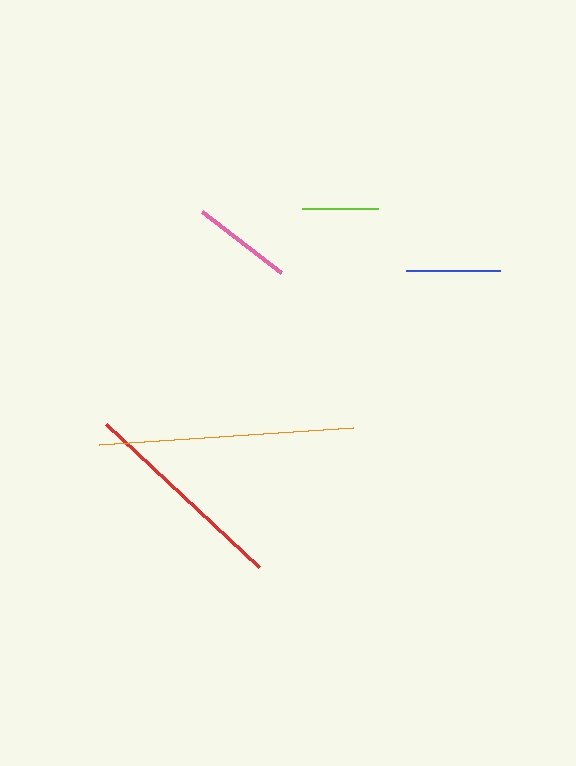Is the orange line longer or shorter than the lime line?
The orange line is longer than the lime line.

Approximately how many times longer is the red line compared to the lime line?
The red line is approximately 2.8 times the length of the lime line.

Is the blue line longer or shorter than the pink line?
The pink line is longer than the blue line.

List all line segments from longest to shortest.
From longest to shortest: orange, red, pink, blue, lime.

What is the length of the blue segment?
The blue segment is approximately 93 pixels long.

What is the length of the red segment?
The red segment is approximately 209 pixels long.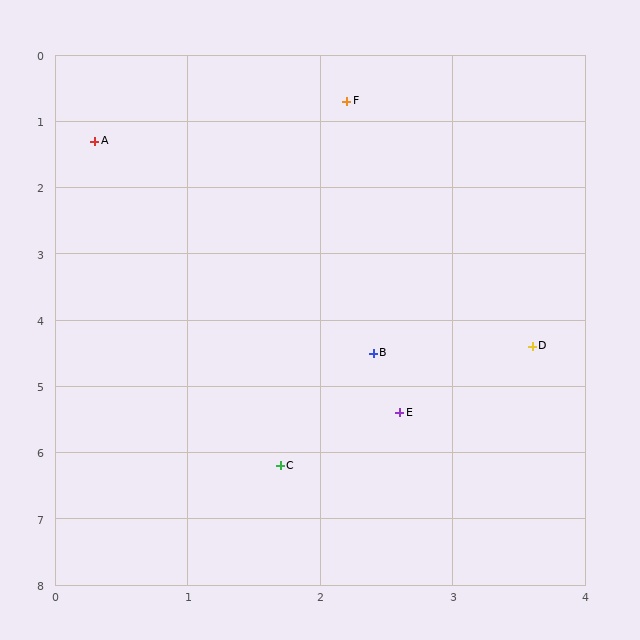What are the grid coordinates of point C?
Point C is at approximately (1.7, 6.2).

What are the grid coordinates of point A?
Point A is at approximately (0.3, 1.3).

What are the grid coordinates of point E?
Point E is at approximately (2.6, 5.4).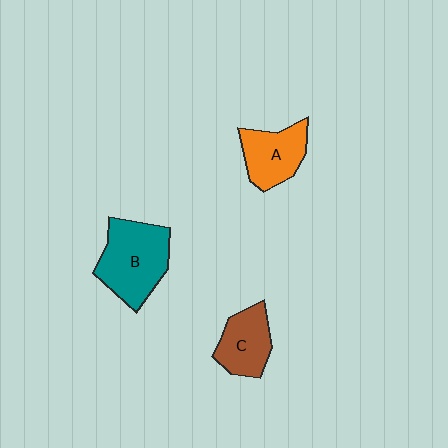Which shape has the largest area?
Shape B (teal).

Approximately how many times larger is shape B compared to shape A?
Approximately 1.5 times.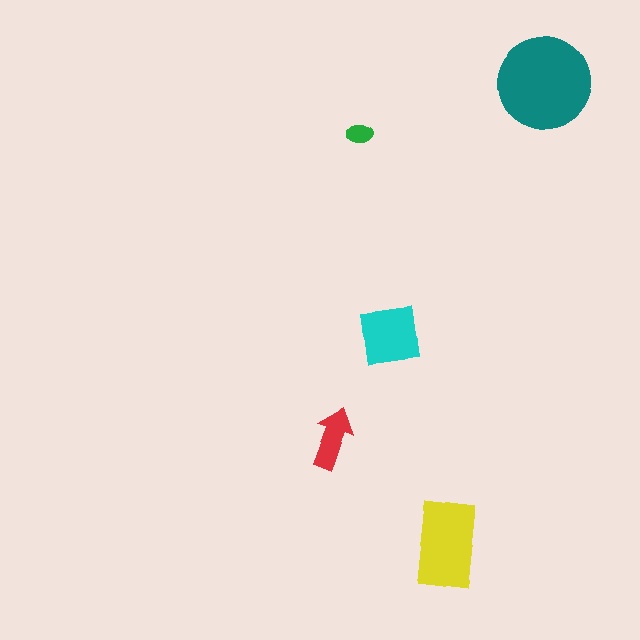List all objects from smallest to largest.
The green ellipse, the red arrow, the cyan square, the yellow rectangle, the teal circle.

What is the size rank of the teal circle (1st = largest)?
1st.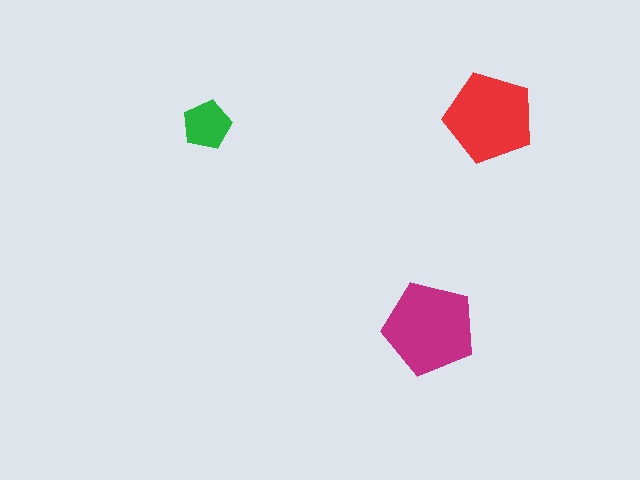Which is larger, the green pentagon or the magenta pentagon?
The magenta one.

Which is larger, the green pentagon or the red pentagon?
The red one.